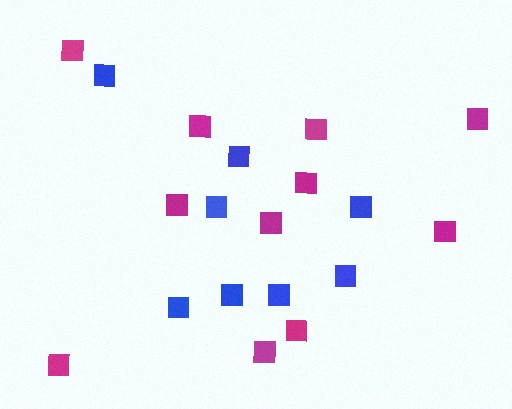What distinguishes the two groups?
There are 2 groups: one group of blue squares (8) and one group of magenta squares (11).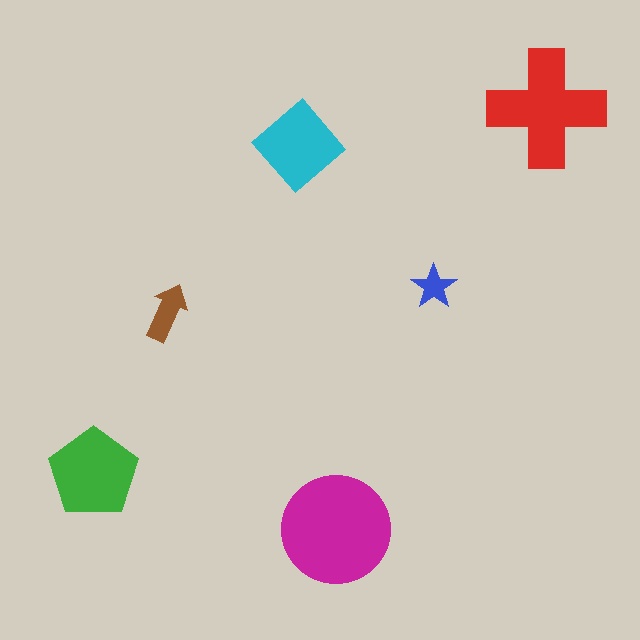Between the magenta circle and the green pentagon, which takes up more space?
The magenta circle.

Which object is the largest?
The magenta circle.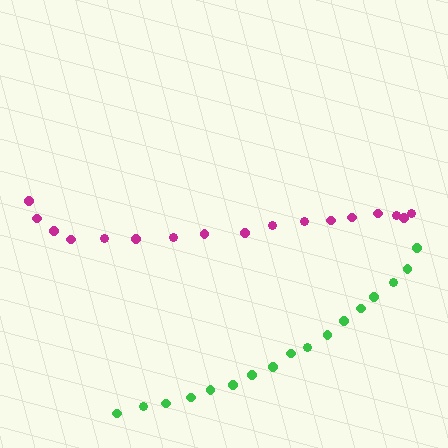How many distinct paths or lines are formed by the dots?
There are 2 distinct paths.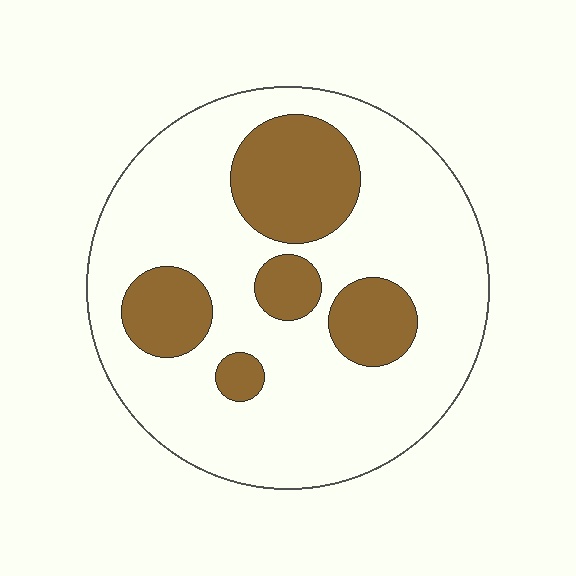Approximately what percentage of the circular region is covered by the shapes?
Approximately 25%.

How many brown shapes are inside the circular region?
5.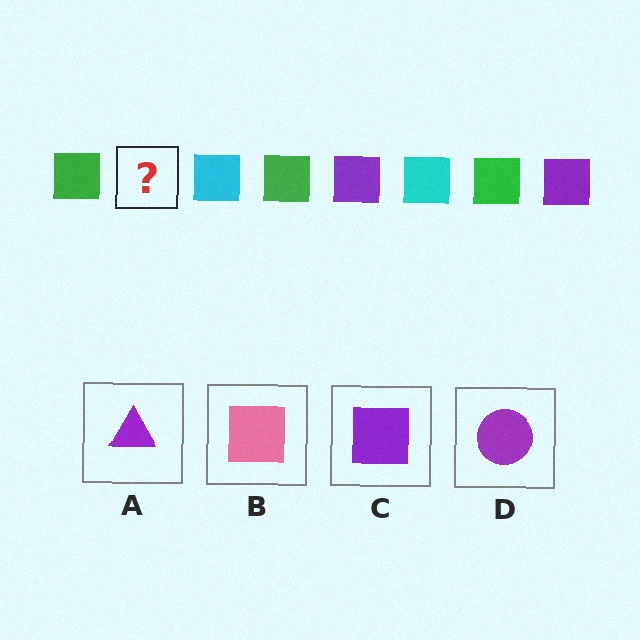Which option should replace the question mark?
Option C.